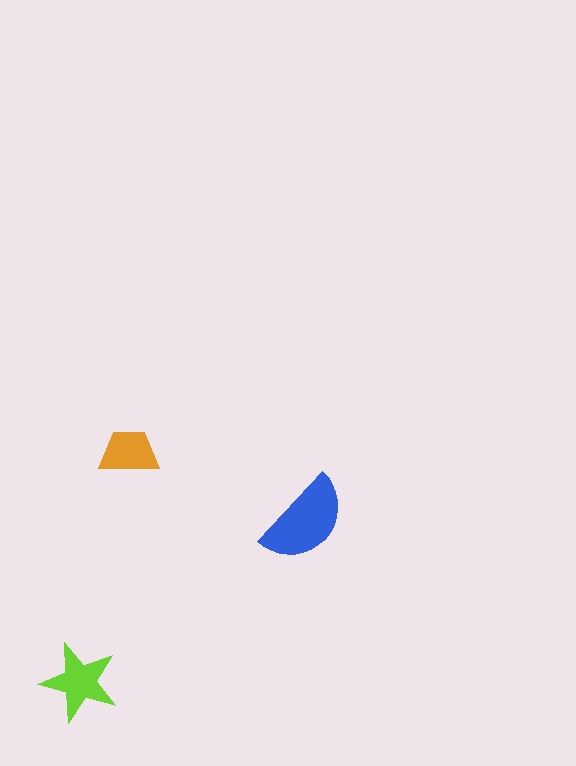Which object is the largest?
The blue semicircle.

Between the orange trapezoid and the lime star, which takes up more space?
The lime star.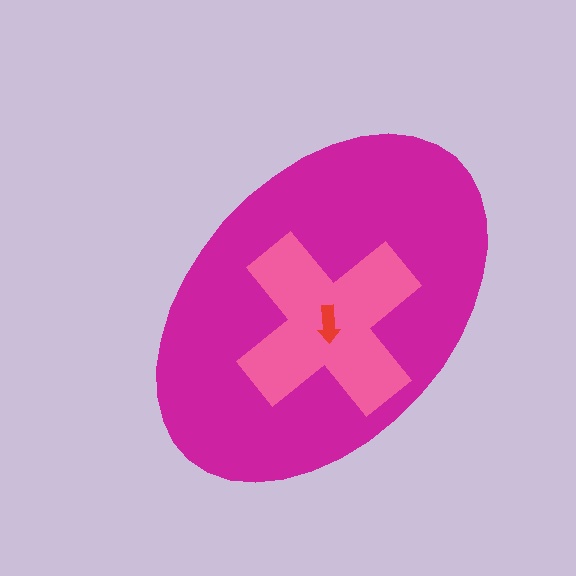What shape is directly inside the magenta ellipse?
The pink cross.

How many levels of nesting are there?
3.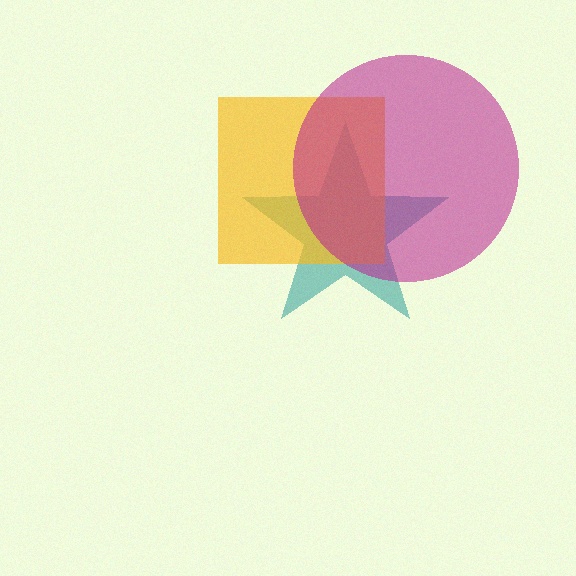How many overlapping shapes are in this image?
There are 3 overlapping shapes in the image.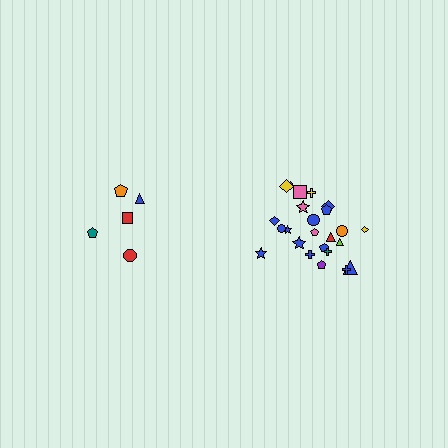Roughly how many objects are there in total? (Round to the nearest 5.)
Roughly 30 objects in total.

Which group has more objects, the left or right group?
The right group.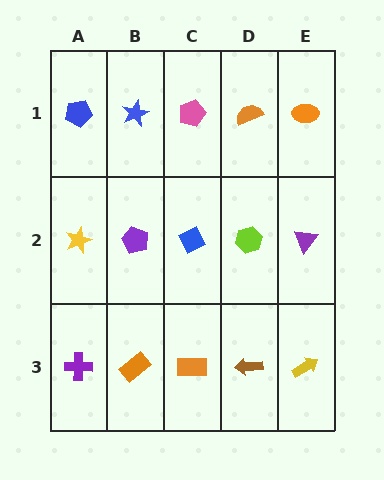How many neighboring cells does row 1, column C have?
3.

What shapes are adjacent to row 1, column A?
A yellow star (row 2, column A), a blue star (row 1, column B).